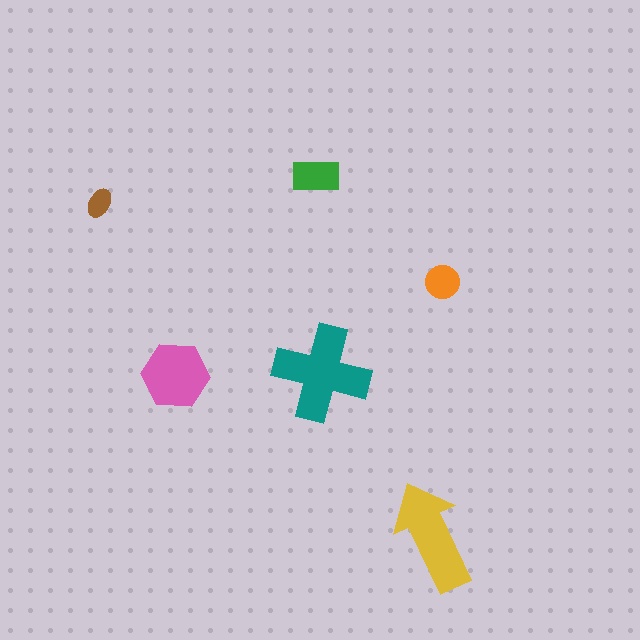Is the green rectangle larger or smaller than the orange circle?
Larger.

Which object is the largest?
The teal cross.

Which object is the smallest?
The brown ellipse.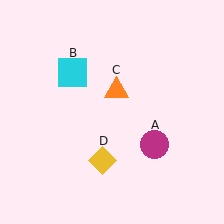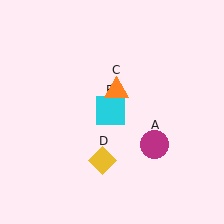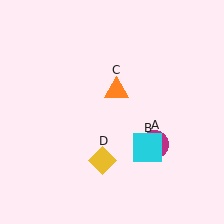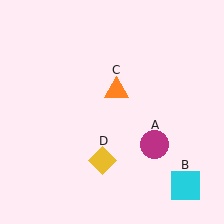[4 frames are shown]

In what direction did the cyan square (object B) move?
The cyan square (object B) moved down and to the right.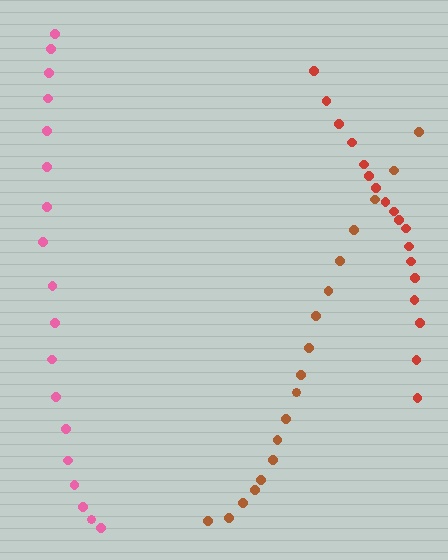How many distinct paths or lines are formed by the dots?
There are 3 distinct paths.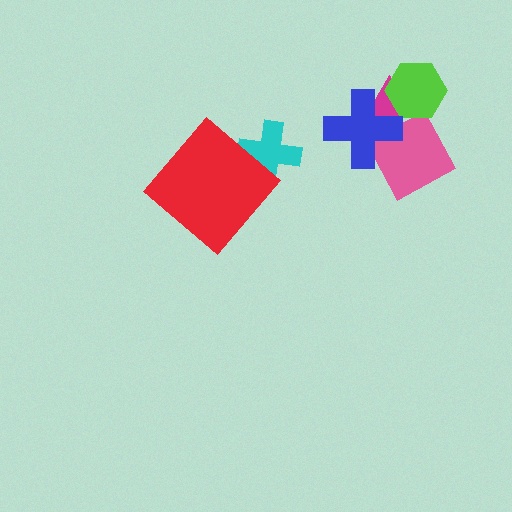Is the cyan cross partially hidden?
Yes, it is partially covered by another shape.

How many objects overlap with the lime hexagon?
2 objects overlap with the lime hexagon.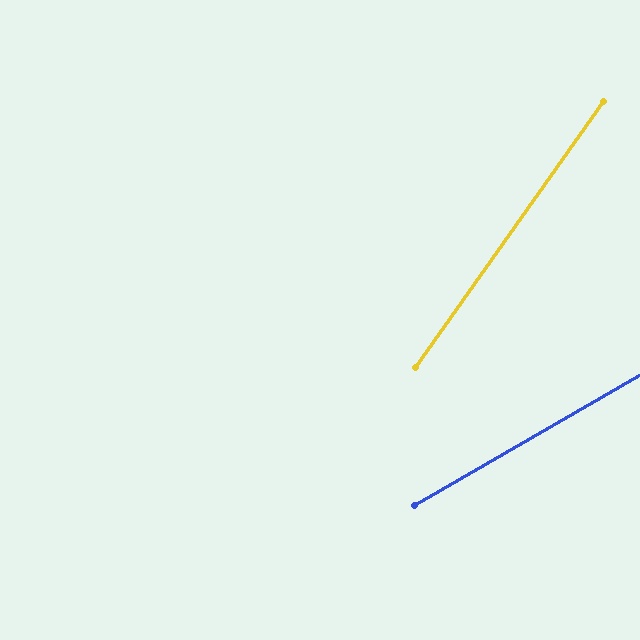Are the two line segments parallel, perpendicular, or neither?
Neither parallel nor perpendicular — they differ by about 25°.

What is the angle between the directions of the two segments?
Approximately 25 degrees.